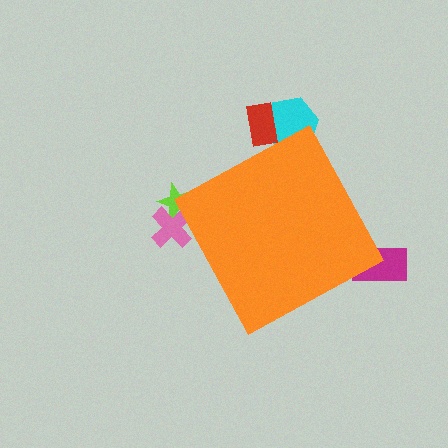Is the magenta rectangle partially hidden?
Yes, the magenta rectangle is partially hidden behind the orange diamond.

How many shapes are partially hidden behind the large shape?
5 shapes are partially hidden.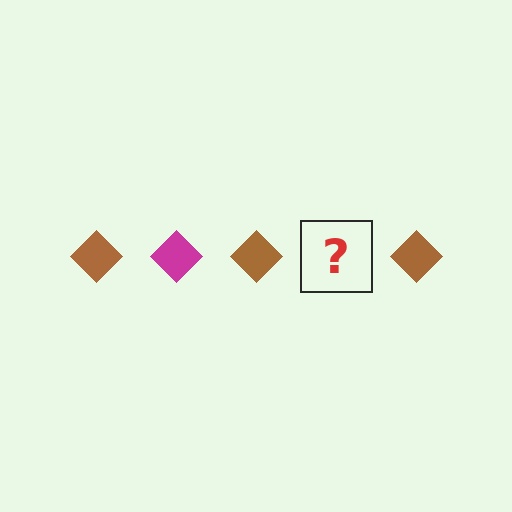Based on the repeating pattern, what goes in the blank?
The blank should be a magenta diamond.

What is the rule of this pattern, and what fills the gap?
The rule is that the pattern cycles through brown, magenta diamonds. The gap should be filled with a magenta diamond.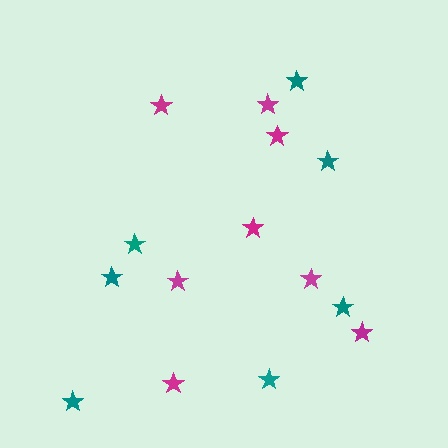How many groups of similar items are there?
There are 2 groups: one group of magenta stars (8) and one group of teal stars (7).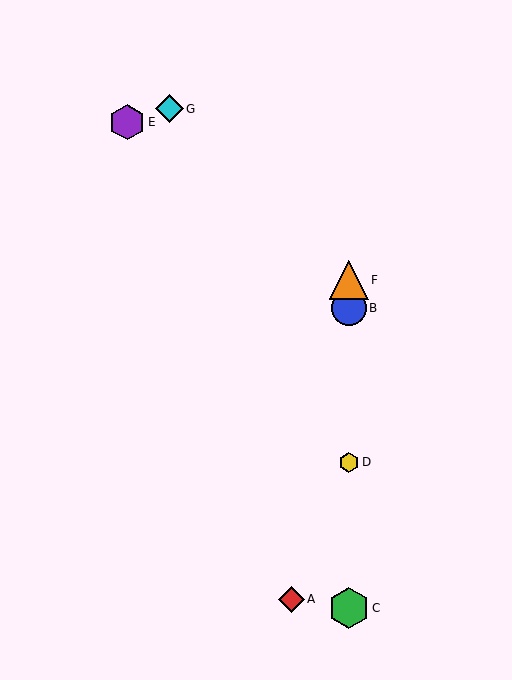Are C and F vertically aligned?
Yes, both are at x≈349.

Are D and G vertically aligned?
No, D is at x≈349 and G is at x≈169.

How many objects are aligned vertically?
4 objects (B, C, D, F) are aligned vertically.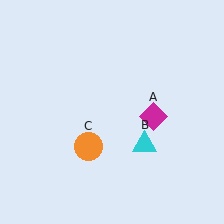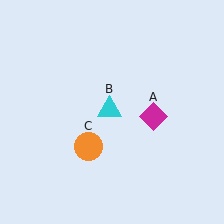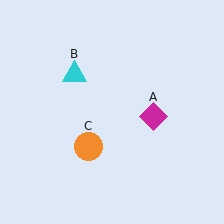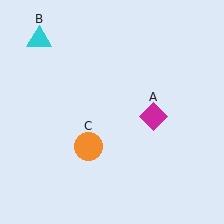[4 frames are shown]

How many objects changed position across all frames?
1 object changed position: cyan triangle (object B).